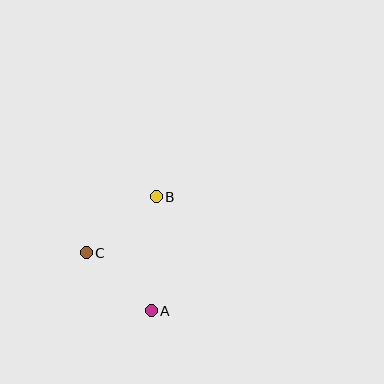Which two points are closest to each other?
Points A and C are closest to each other.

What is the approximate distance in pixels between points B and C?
The distance between B and C is approximately 90 pixels.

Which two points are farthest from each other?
Points A and B are farthest from each other.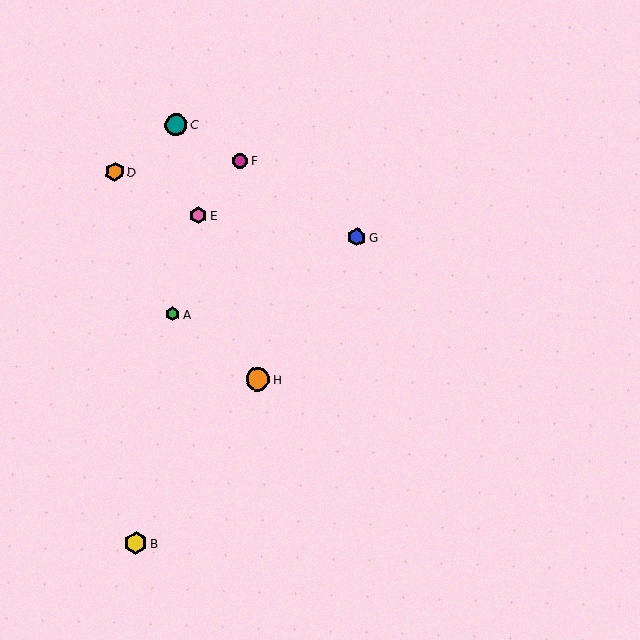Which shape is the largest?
The orange circle (labeled H) is the largest.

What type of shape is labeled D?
Shape D is an orange hexagon.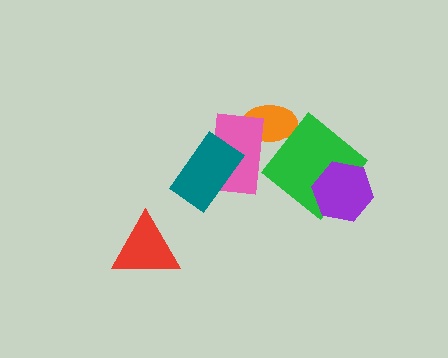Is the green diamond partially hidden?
Yes, it is partially covered by another shape.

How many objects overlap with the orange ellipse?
1 object overlaps with the orange ellipse.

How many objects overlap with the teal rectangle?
1 object overlaps with the teal rectangle.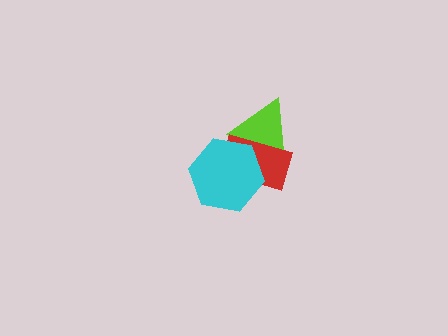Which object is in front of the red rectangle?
The cyan hexagon is in front of the red rectangle.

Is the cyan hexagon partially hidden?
No, no other shape covers it.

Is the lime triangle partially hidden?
Yes, it is partially covered by another shape.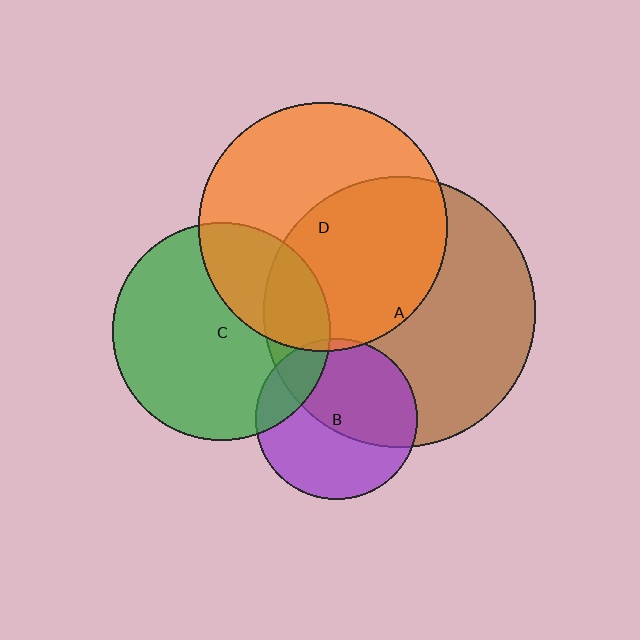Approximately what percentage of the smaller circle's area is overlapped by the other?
Approximately 30%.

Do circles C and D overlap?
Yes.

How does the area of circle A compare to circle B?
Approximately 2.8 times.